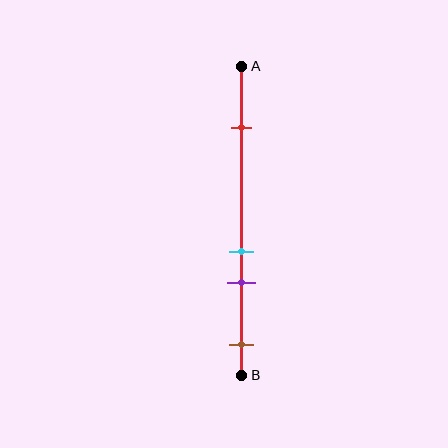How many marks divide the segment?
There are 4 marks dividing the segment.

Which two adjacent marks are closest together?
The cyan and purple marks are the closest adjacent pair.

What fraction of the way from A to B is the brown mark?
The brown mark is approximately 90% (0.9) of the way from A to B.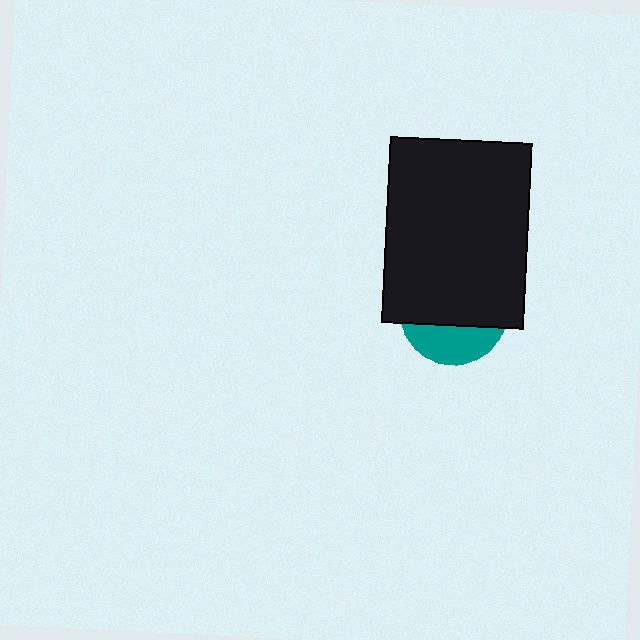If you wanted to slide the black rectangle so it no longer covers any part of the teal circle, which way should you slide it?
Slide it up — that is the most direct way to separate the two shapes.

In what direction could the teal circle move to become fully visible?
The teal circle could move down. That would shift it out from behind the black rectangle entirely.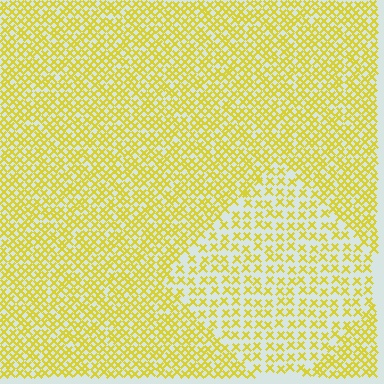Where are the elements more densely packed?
The elements are more densely packed outside the diamond boundary.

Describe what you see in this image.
The image contains small yellow elements arranged at two different densities. A diamond-shaped region is visible where the elements are less densely packed than the surrounding area.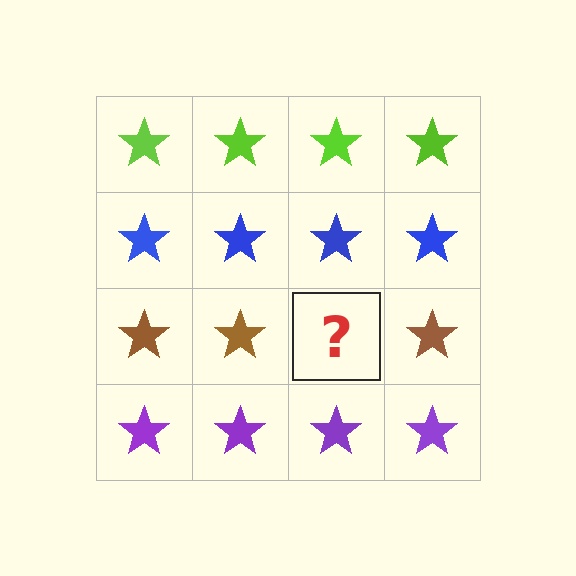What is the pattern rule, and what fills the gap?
The rule is that each row has a consistent color. The gap should be filled with a brown star.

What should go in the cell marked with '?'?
The missing cell should contain a brown star.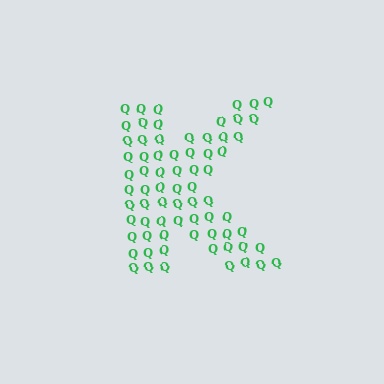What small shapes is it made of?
It is made of small letter Q's.